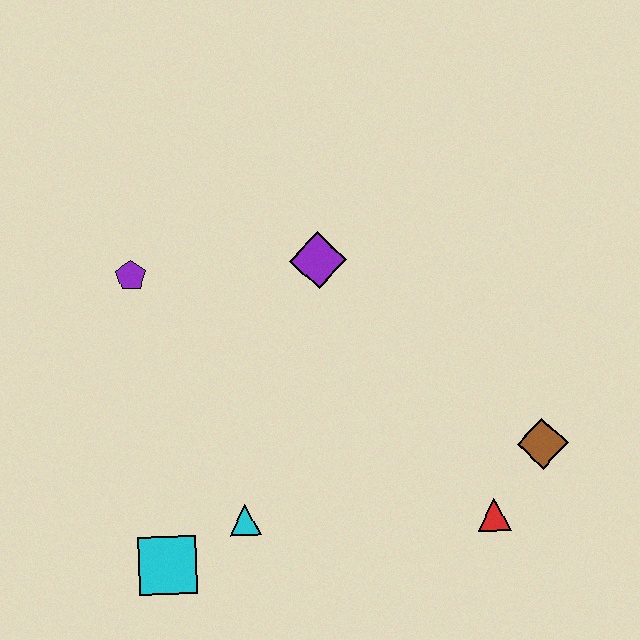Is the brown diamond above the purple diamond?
No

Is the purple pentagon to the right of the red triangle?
No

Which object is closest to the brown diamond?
The red triangle is closest to the brown diamond.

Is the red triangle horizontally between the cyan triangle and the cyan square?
No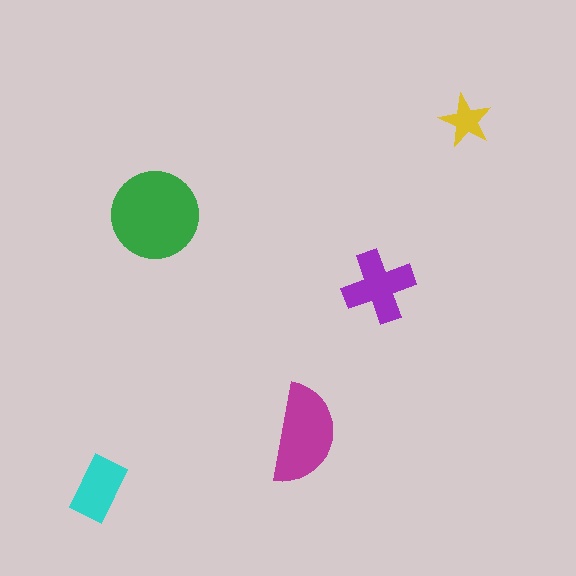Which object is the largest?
The green circle.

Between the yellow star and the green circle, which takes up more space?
The green circle.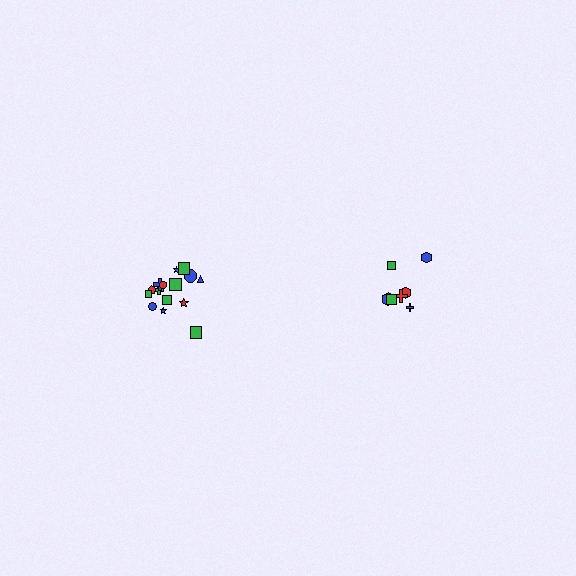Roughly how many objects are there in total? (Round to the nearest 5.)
Roughly 20 objects in total.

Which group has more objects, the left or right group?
The left group.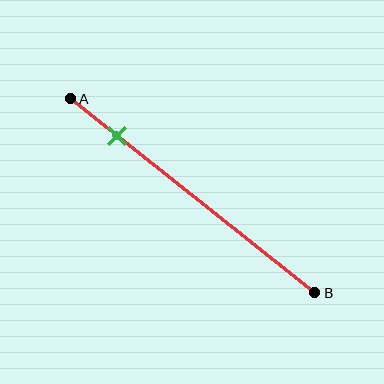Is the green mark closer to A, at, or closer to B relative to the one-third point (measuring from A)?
The green mark is closer to point A than the one-third point of segment AB.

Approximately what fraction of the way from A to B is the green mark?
The green mark is approximately 20% of the way from A to B.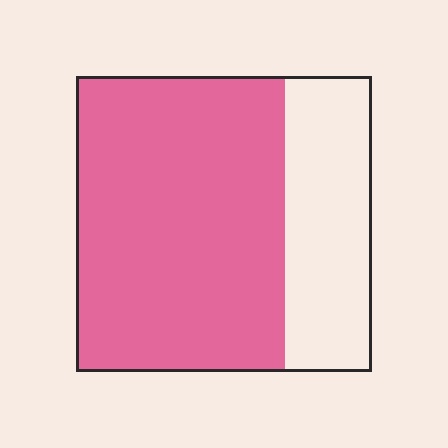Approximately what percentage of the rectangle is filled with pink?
Approximately 70%.